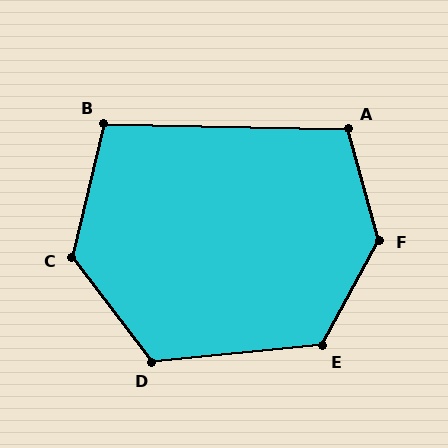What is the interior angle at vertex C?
Approximately 129 degrees (obtuse).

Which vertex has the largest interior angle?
F, at approximately 136 degrees.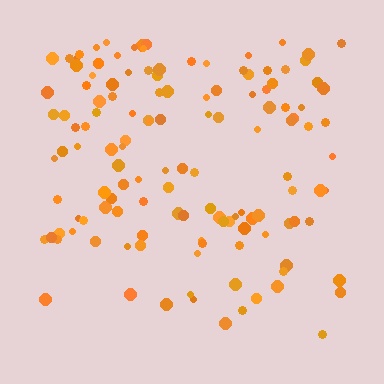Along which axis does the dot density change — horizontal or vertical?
Vertical.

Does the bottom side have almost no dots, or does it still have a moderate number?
Still a moderate number, just noticeably fewer than the top.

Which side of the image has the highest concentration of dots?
The top.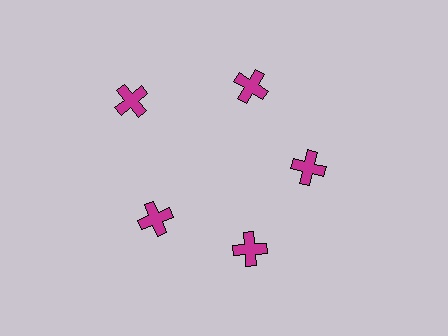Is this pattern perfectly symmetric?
No. The 5 magenta crosses are arranged in a ring, but one element near the 10 o'clock position is pushed outward from the center, breaking the 5-fold rotational symmetry.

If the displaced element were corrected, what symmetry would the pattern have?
It would have 5-fold rotational symmetry — the pattern would map onto itself every 72 degrees.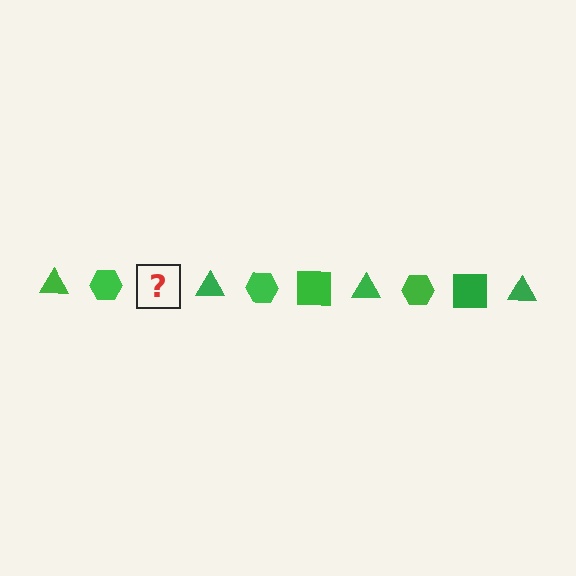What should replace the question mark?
The question mark should be replaced with a green square.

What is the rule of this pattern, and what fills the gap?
The rule is that the pattern cycles through triangle, hexagon, square shapes in green. The gap should be filled with a green square.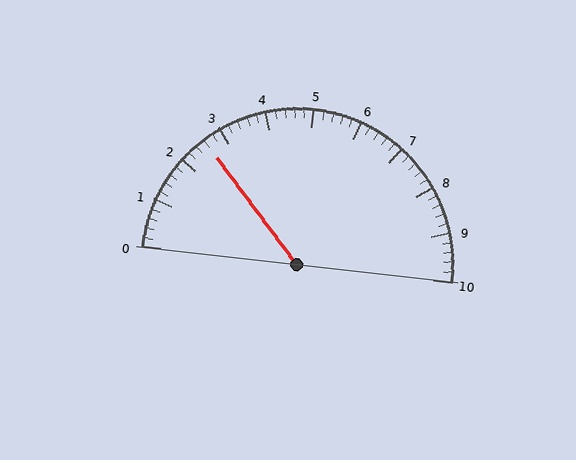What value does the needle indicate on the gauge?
The needle indicates approximately 2.6.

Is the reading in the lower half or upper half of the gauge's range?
The reading is in the lower half of the range (0 to 10).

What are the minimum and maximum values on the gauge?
The gauge ranges from 0 to 10.